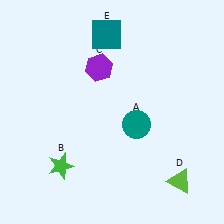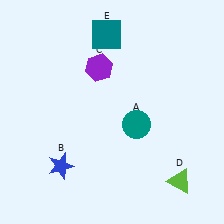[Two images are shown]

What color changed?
The star (B) changed from green in Image 1 to blue in Image 2.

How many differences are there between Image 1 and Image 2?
There is 1 difference between the two images.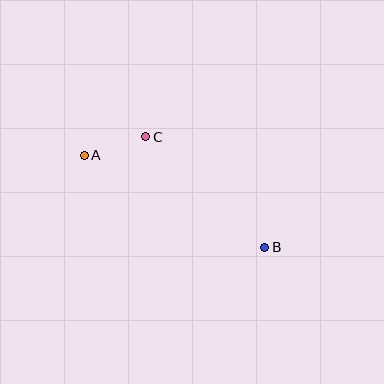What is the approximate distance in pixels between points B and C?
The distance between B and C is approximately 163 pixels.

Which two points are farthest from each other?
Points A and B are farthest from each other.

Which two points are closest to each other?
Points A and C are closest to each other.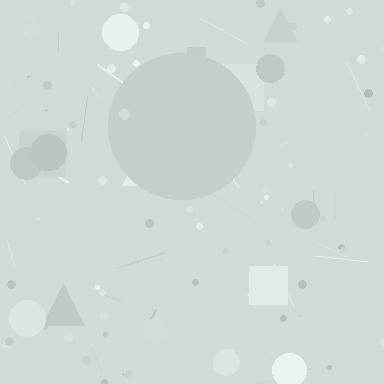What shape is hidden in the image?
A circle is hidden in the image.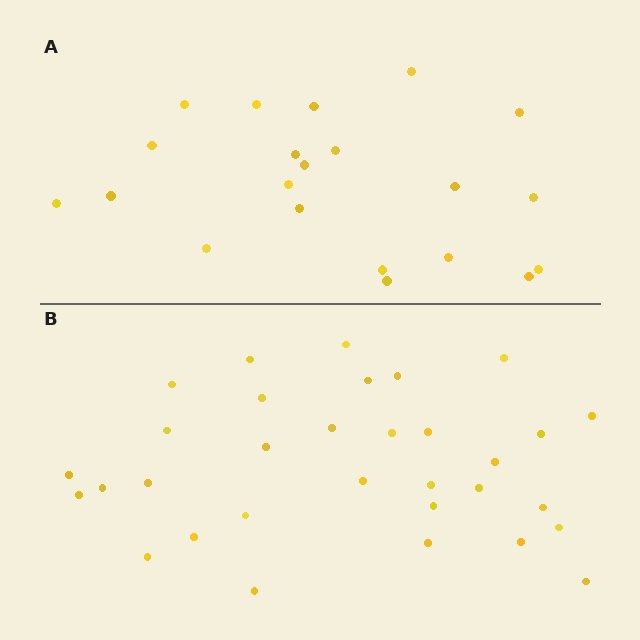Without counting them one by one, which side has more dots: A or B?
Region B (the bottom region) has more dots.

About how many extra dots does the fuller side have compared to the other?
Region B has roughly 12 or so more dots than region A.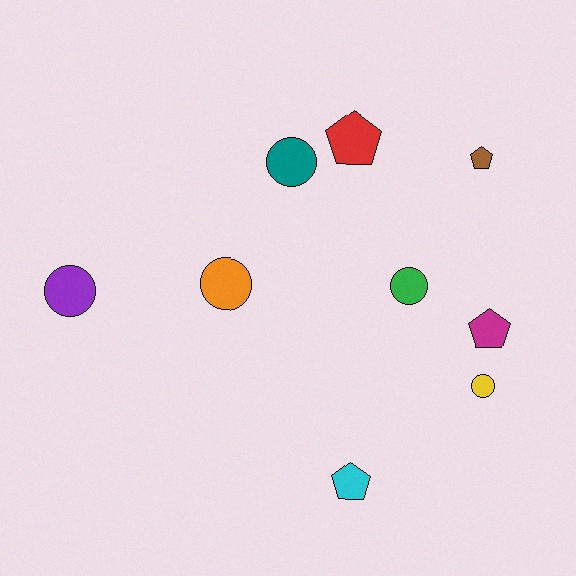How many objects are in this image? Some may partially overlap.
There are 9 objects.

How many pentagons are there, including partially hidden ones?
There are 4 pentagons.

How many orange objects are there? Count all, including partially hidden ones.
There is 1 orange object.